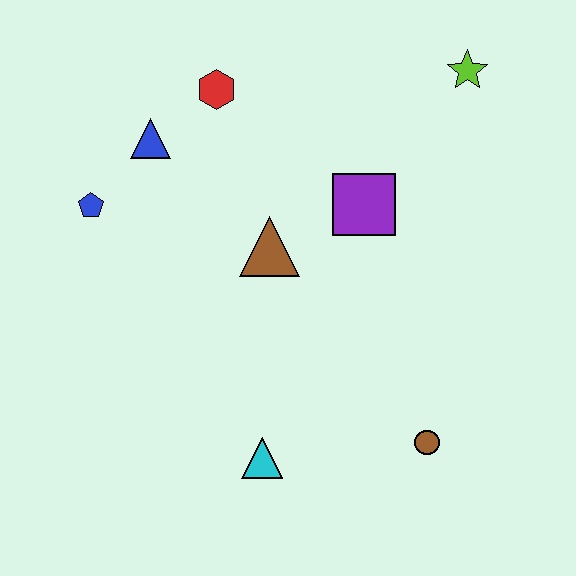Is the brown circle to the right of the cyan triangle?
Yes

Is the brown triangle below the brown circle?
No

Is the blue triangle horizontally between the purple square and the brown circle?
No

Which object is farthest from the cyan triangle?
The lime star is farthest from the cyan triangle.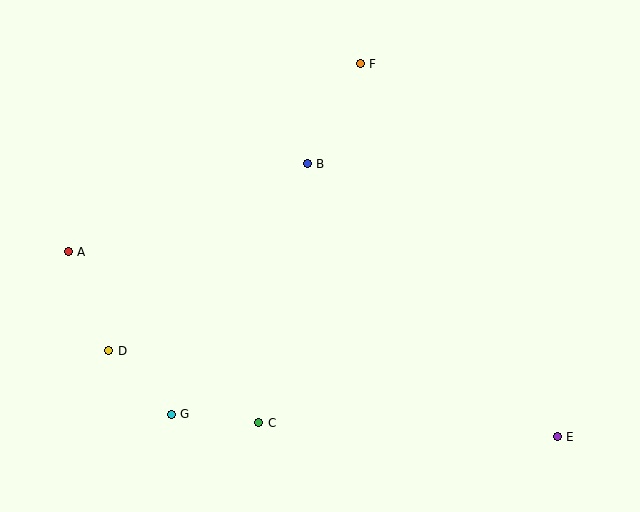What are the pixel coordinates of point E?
Point E is at (557, 437).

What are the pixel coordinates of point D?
Point D is at (109, 351).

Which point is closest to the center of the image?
Point B at (307, 164) is closest to the center.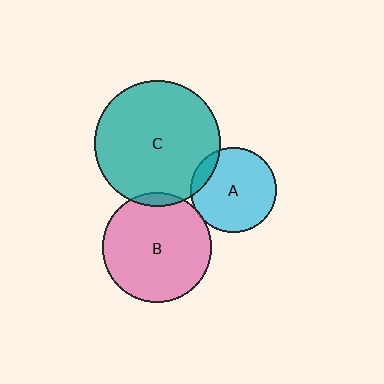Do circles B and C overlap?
Yes.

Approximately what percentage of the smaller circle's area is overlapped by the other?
Approximately 5%.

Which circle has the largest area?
Circle C (teal).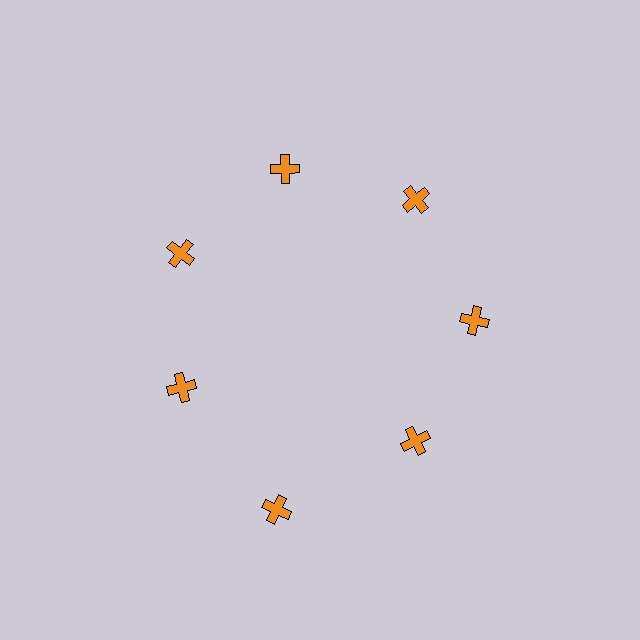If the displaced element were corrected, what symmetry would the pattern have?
It would have 7-fold rotational symmetry — the pattern would map onto itself every 51 degrees.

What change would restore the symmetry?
The symmetry would be restored by moving it inward, back onto the ring so that all 7 crosses sit at equal angles and equal distance from the center.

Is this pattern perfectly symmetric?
No. The 7 orange crosses are arranged in a ring, but one element near the 6 o'clock position is pushed outward from the center, breaking the 7-fold rotational symmetry.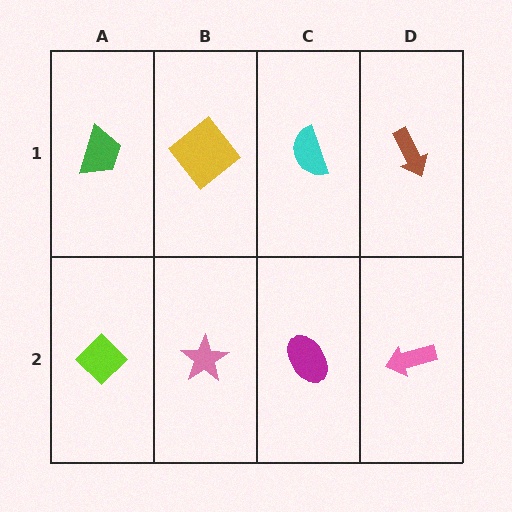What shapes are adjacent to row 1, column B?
A pink star (row 2, column B), a green trapezoid (row 1, column A), a cyan semicircle (row 1, column C).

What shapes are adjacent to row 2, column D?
A brown arrow (row 1, column D), a magenta ellipse (row 2, column C).